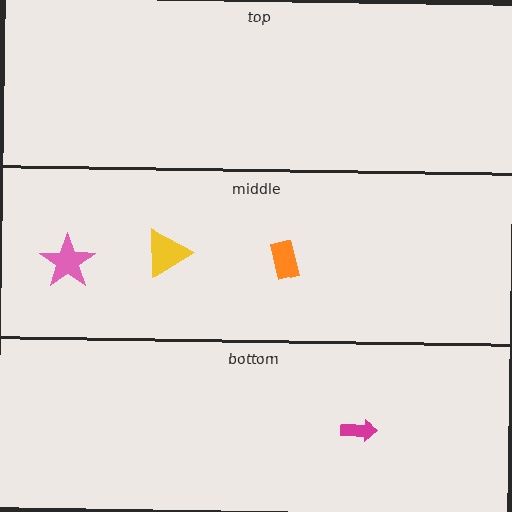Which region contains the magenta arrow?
The bottom region.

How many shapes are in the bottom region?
1.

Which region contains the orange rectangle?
The middle region.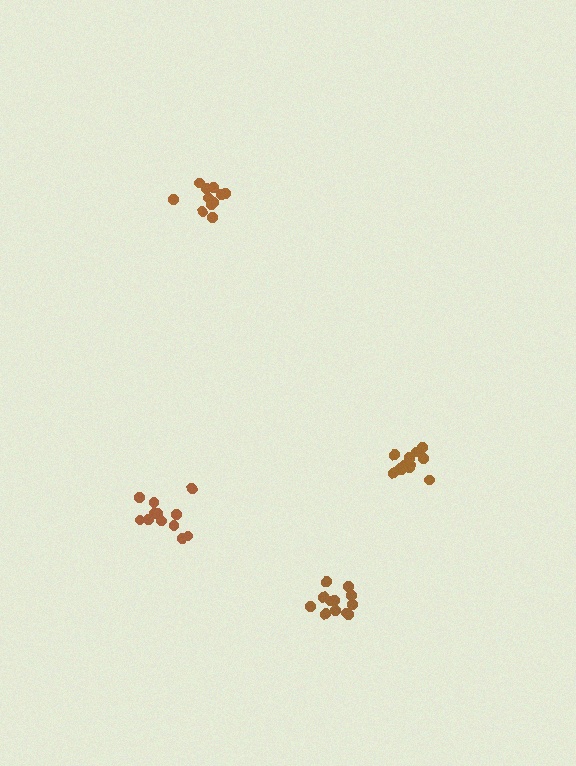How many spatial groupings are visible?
There are 4 spatial groupings.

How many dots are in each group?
Group 1: 13 dots, Group 2: 12 dots, Group 3: 11 dots, Group 4: 12 dots (48 total).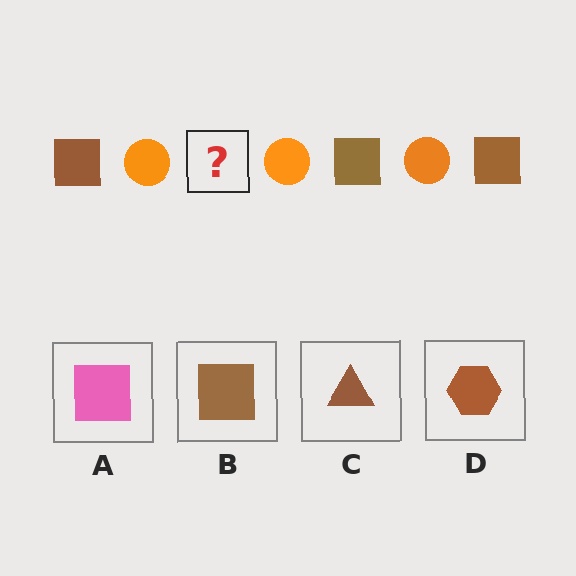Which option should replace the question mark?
Option B.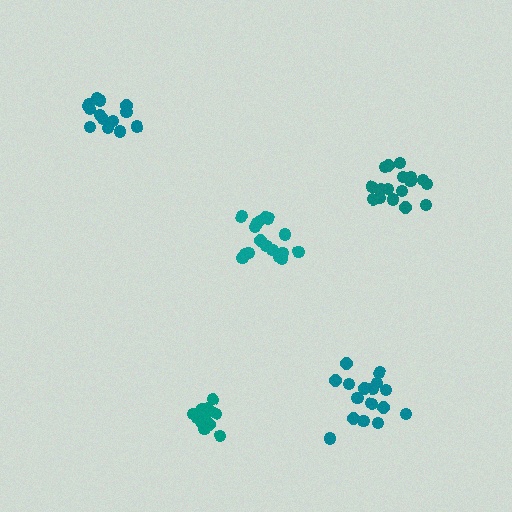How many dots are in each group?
Group 1: 17 dots, Group 2: 14 dots, Group 3: 17 dots, Group 4: 14 dots, Group 5: 16 dots (78 total).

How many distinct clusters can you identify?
There are 5 distinct clusters.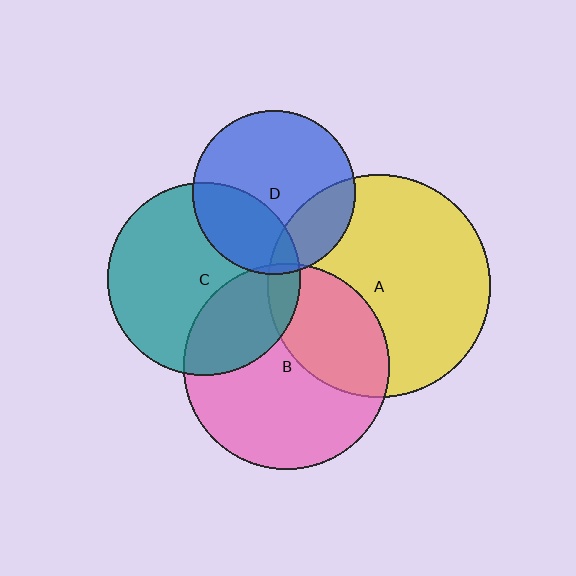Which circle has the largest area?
Circle A (yellow).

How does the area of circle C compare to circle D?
Approximately 1.4 times.